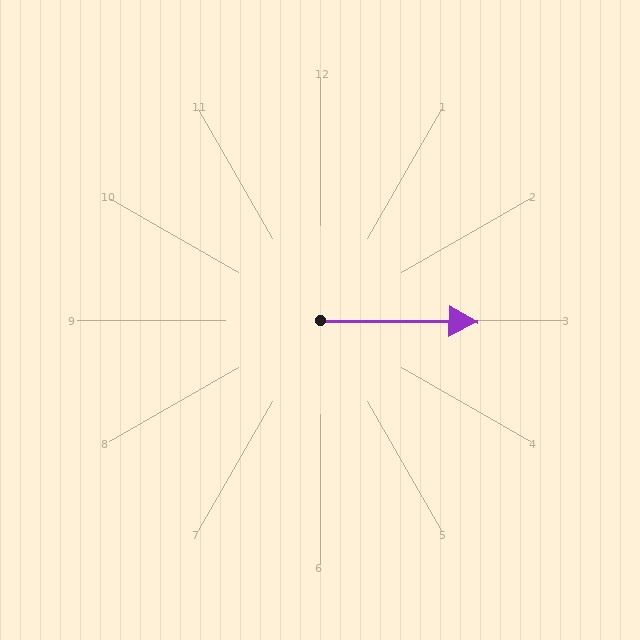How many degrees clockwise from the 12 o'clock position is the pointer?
Approximately 90 degrees.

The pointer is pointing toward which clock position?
Roughly 3 o'clock.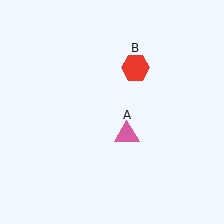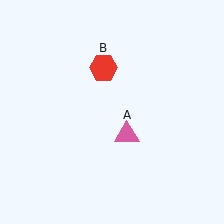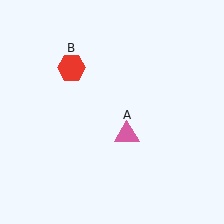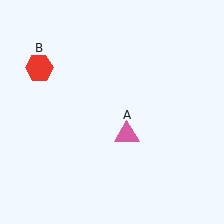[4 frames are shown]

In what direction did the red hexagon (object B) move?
The red hexagon (object B) moved left.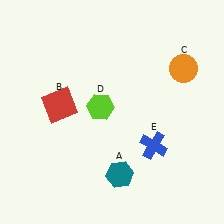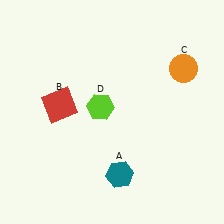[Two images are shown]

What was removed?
The blue cross (E) was removed in Image 2.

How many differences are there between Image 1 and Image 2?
There is 1 difference between the two images.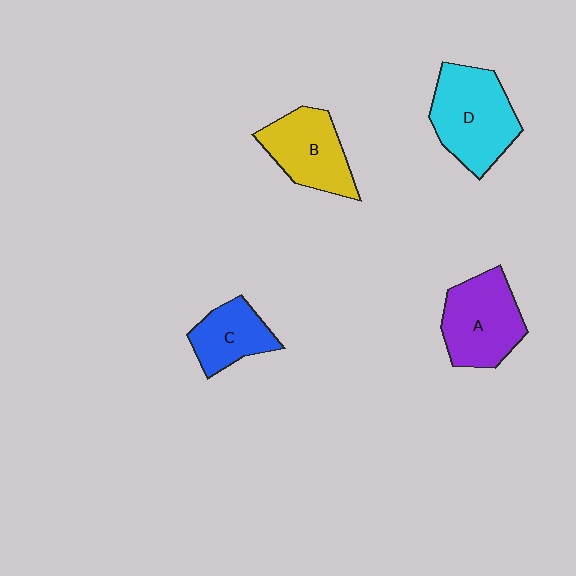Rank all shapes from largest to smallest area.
From largest to smallest: D (cyan), A (purple), B (yellow), C (blue).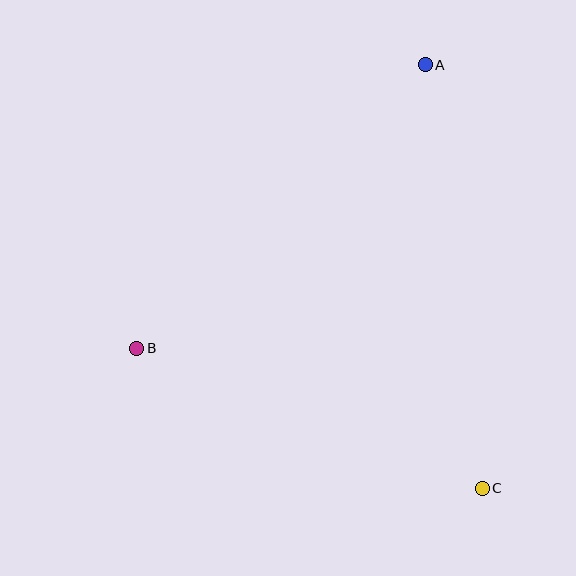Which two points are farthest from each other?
Points A and C are farthest from each other.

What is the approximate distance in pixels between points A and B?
The distance between A and B is approximately 404 pixels.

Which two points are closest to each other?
Points B and C are closest to each other.